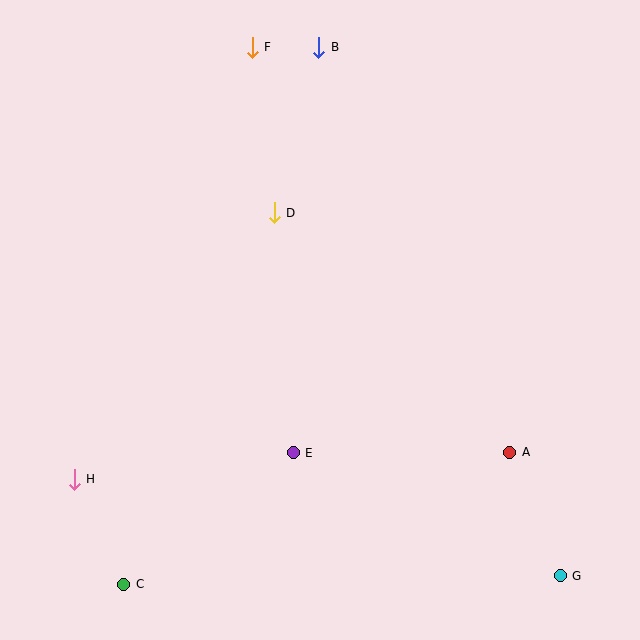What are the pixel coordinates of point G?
Point G is at (560, 576).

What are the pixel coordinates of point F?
Point F is at (252, 47).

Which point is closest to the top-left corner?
Point F is closest to the top-left corner.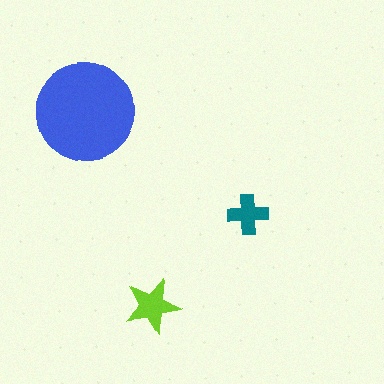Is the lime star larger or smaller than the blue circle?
Smaller.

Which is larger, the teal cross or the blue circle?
The blue circle.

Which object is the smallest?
The teal cross.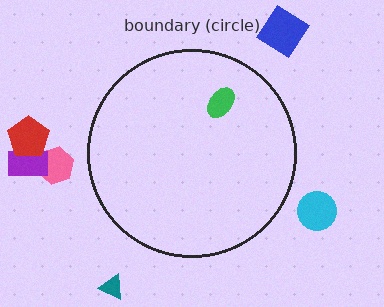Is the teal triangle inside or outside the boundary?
Outside.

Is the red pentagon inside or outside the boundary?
Outside.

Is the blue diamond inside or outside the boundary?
Outside.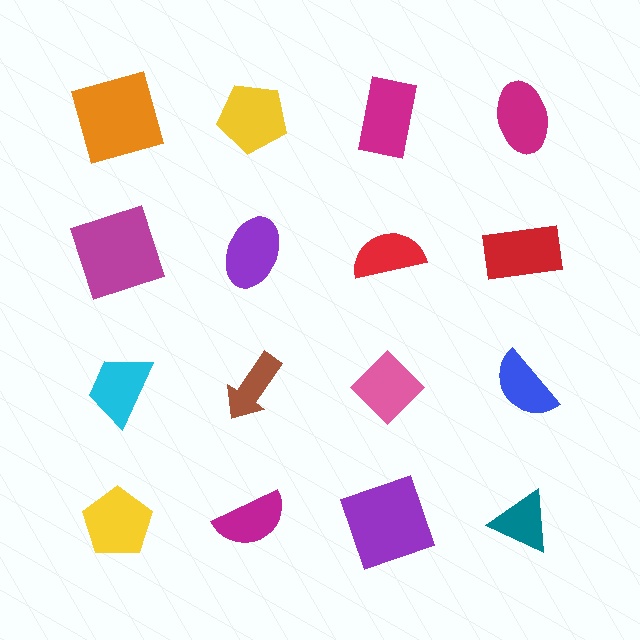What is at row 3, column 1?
A cyan trapezoid.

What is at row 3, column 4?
A blue semicircle.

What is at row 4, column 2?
A magenta semicircle.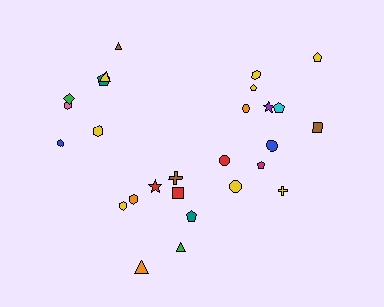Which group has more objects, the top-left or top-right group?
The top-right group.